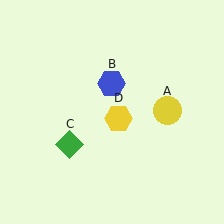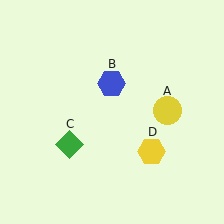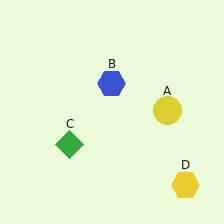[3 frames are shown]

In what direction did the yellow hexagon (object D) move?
The yellow hexagon (object D) moved down and to the right.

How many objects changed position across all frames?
1 object changed position: yellow hexagon (object D).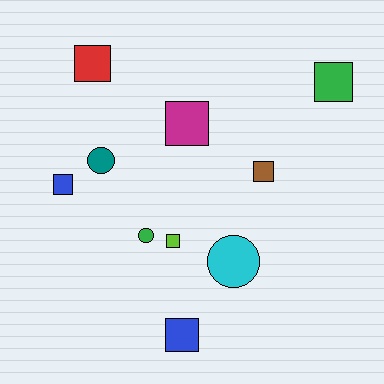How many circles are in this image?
There are 3 circles.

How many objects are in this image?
There are 10 objects.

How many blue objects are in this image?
There are 2 blue objects.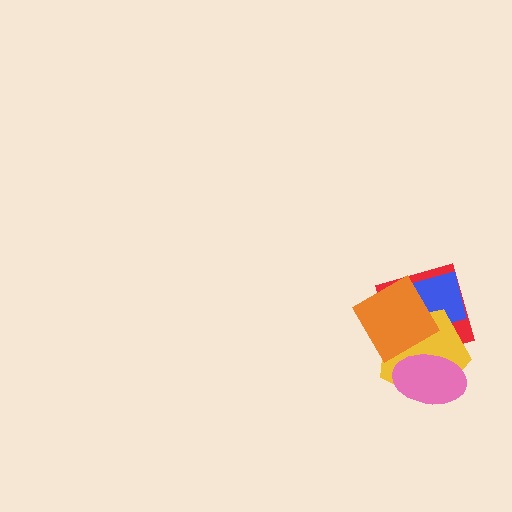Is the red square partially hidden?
Yes, it is partially covered by another shape.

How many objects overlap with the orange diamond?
4 objects overlap with the orange diamond.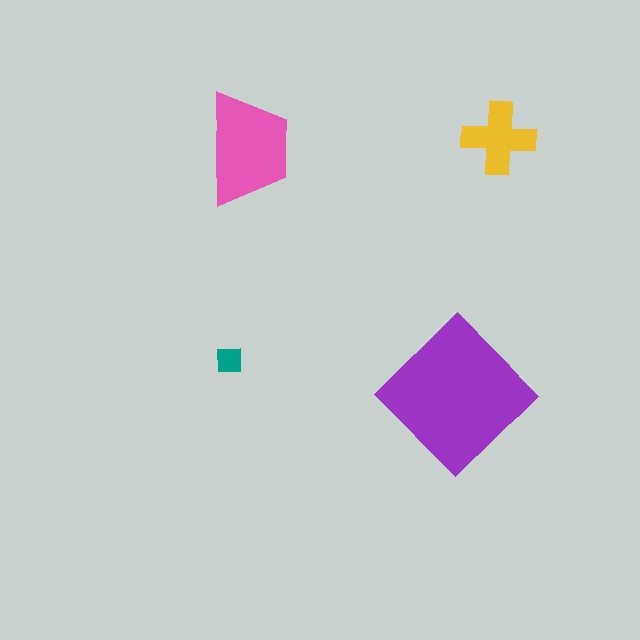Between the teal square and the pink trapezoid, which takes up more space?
The pink trapezoid.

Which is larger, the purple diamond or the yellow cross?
The purple diamond.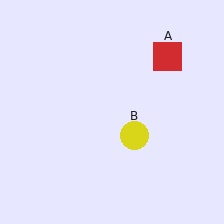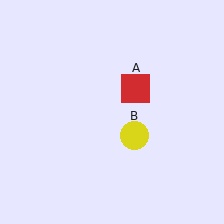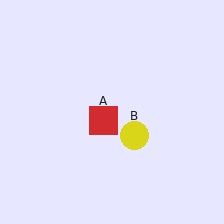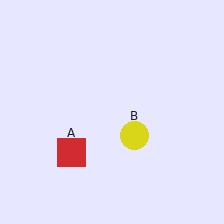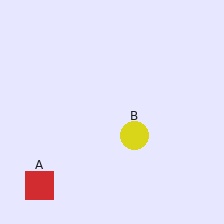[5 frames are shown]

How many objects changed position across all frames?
1 object changed position: red square (object A).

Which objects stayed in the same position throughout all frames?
Yellow circle (object B) remained stationary.